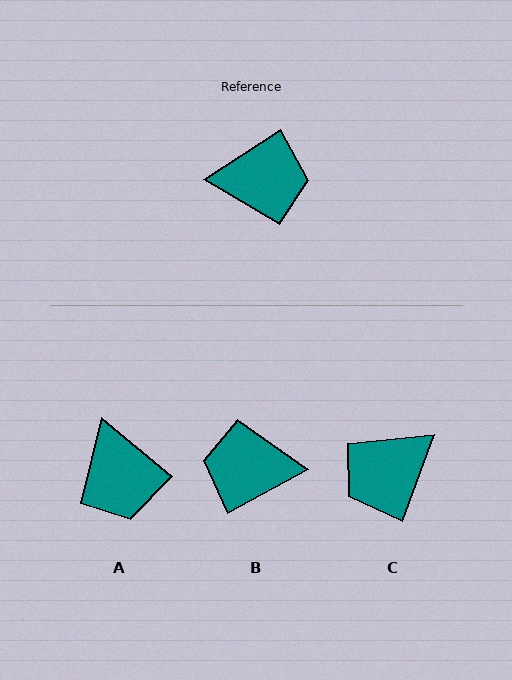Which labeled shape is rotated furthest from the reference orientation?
B, about 175 degrees away.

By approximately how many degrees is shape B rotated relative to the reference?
Approximately 175 degrees counter-clockwise.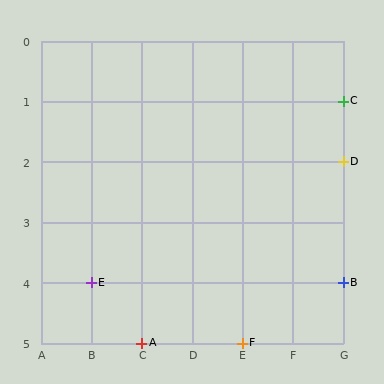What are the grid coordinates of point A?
Point A is at grid coordinates (C, 5).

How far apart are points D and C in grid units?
Points D and C are 1 row apart.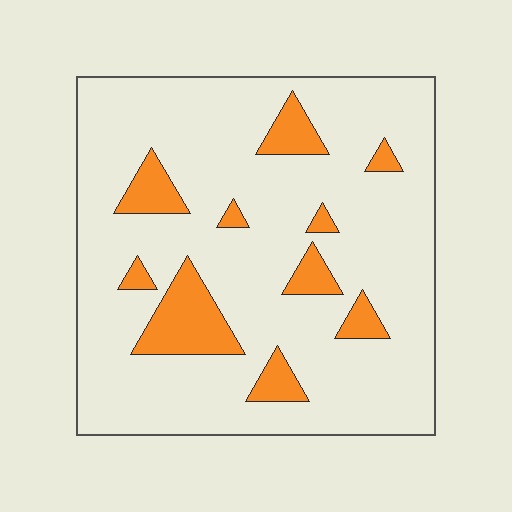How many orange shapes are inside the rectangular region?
10.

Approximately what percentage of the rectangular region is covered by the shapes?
Approximately 15%.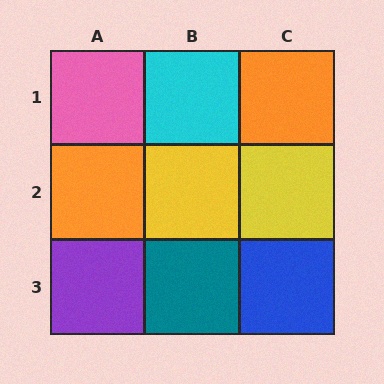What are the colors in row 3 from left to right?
Purple, teal, blue.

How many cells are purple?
1 cell is purple.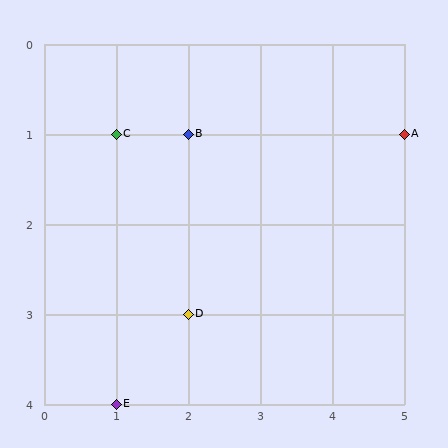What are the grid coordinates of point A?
Point A is at grid coordinates (5, 1).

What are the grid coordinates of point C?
Point C is at grid coordinates (1, 1).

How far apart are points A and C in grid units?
Points A and C are 4 columns apart.